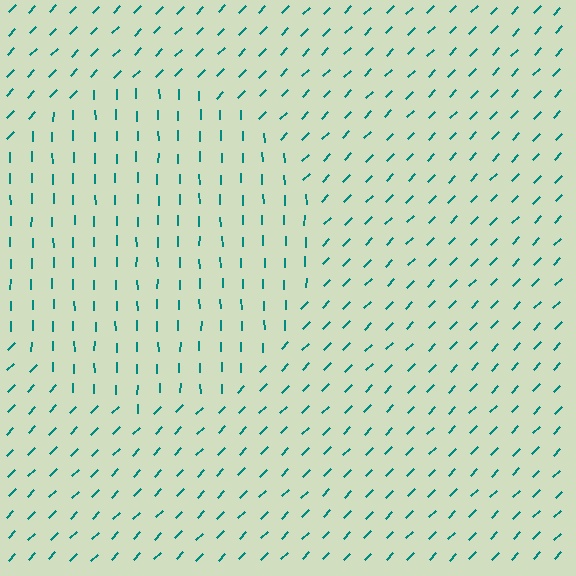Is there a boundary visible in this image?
Yes, there is a texture boundary formed by a change in line orientation.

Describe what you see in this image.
The image is filled with small teal line segments. A circle region in the image has lines oriented differently from the surrounding lines, creating a visible texture boundary.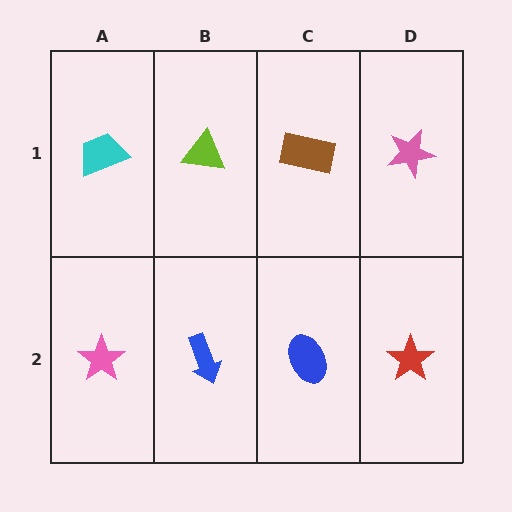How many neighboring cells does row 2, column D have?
2.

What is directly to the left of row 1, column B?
A cyan trapezoid.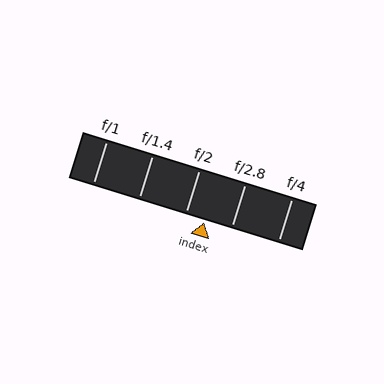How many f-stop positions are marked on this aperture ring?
There are 5 f-stop positions marked.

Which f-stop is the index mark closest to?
The index mark is closest to f/2.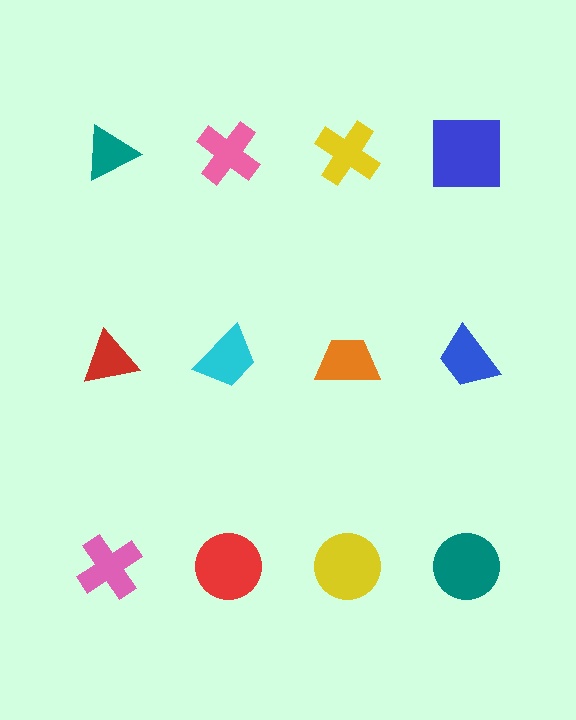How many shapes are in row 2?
4 shapes.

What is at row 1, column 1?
A teal triangle.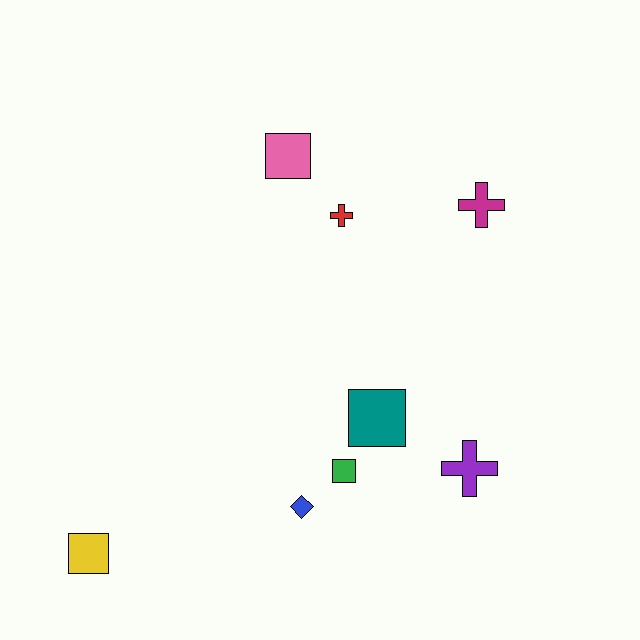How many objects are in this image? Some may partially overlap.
There are 8 objects.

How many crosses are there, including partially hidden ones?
There are 3 crosses.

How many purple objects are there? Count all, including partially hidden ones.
There is 1 purple object.